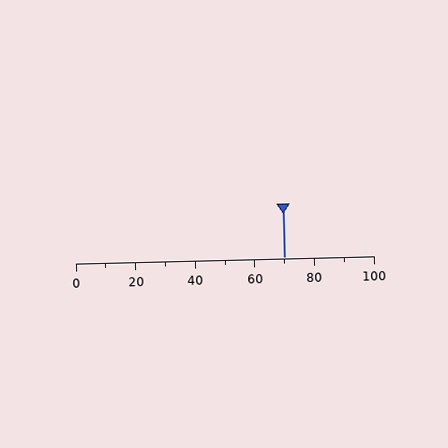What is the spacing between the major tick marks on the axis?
The major ticks are spaced 20 apart.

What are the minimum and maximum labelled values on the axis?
The axis runs from 0 to 100.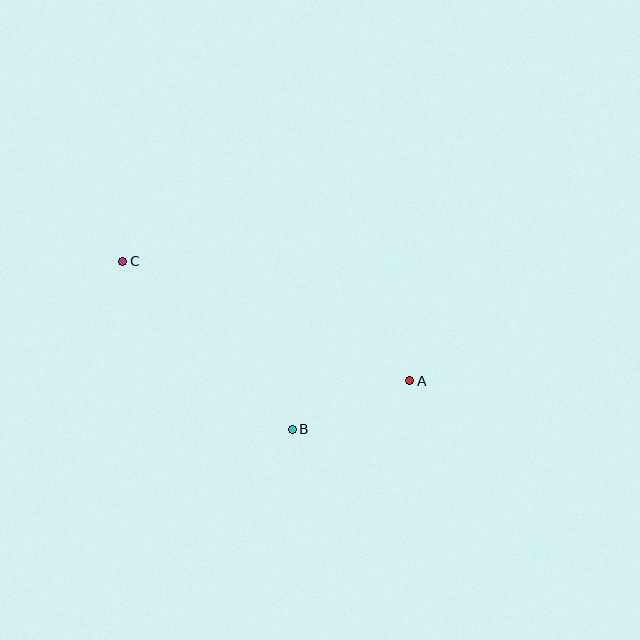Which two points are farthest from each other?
Points A and C are farthest from each other.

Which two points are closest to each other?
Points A and B are closest to each other.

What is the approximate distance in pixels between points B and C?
The distance between B and C is approximately 239 pixels.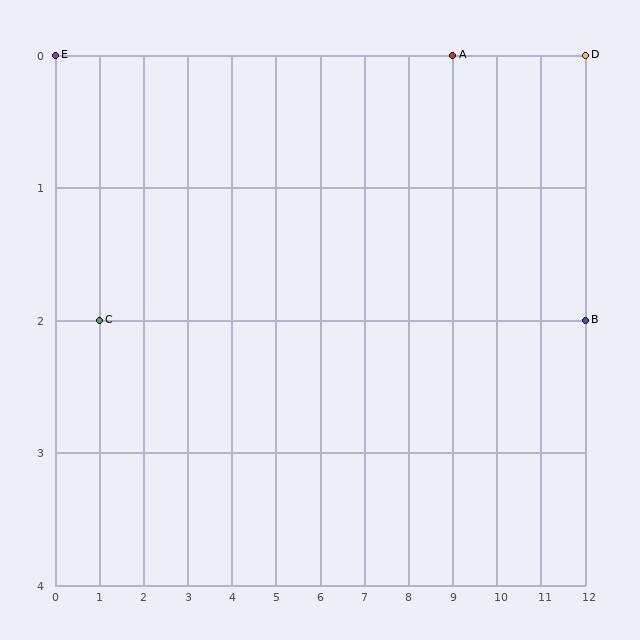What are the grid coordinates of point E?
Point E is at grid coordinates (0, 0).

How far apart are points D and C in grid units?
Points D and C are 11 columns and 2 rows apart (about 11.2 grid units diagonally).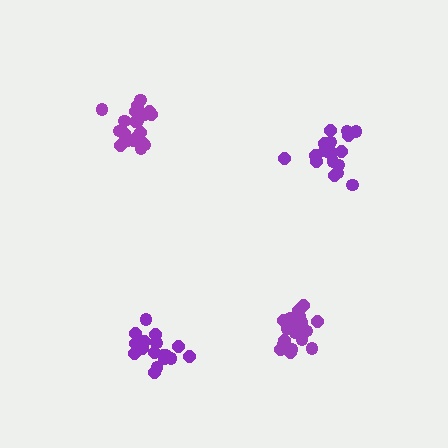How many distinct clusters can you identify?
There are 4 distinct clusters.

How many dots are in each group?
Group 1: 17 dots, Group 2: 19 dots, Group 3: 21 dots, Group 4: 18 dots (75 total).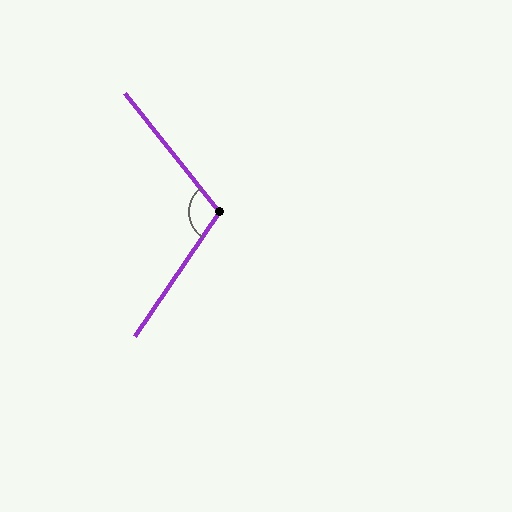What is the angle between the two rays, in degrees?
Approximately 107 degrees.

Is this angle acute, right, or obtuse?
It is obtuse.